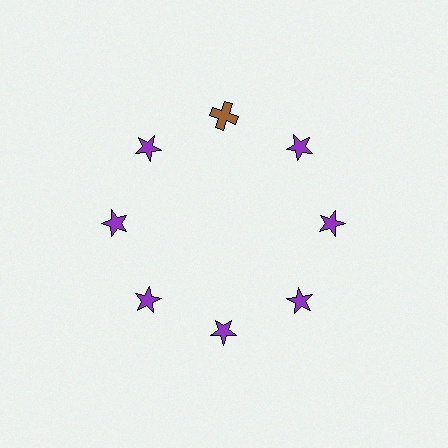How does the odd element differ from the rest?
It differs in both color (brown instead of purple) and shape (cross instead of star).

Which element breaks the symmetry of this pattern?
The brown cross at roughly the 12 o'clock position breaks the symmetry. All other shapes are purple stars.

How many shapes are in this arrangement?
There are 8 shapes arranged in a ring pattern.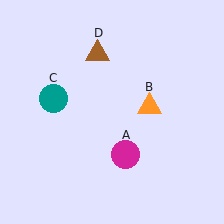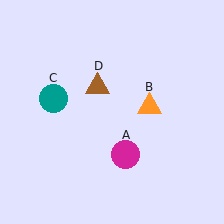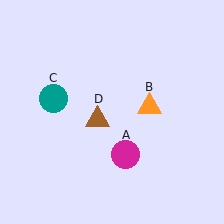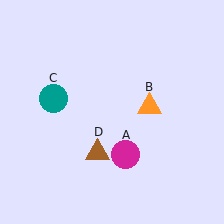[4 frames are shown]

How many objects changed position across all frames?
1 object changed position: brown triangle (object D).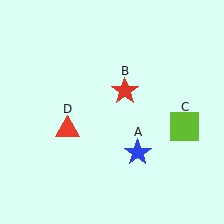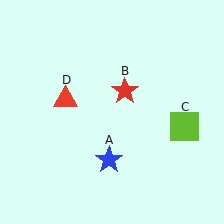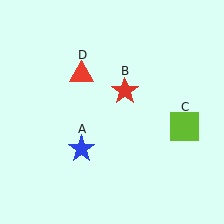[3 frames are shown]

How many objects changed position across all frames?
2 objects changed position: blue star (object A), red triangle (object D).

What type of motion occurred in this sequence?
The blue star (object A), red triangle (object D) rotated clockwise around the center of the scene.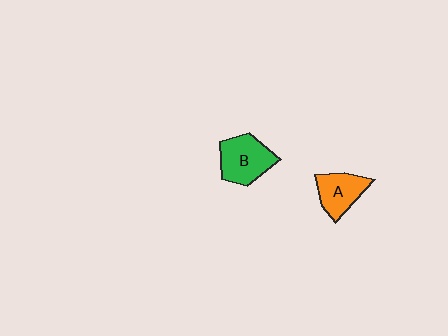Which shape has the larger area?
Shape B (green).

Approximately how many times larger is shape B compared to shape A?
Approximately 1.2 times.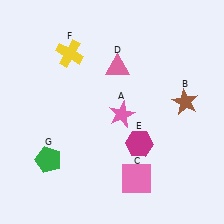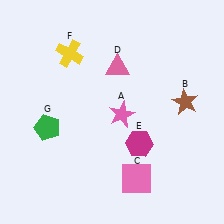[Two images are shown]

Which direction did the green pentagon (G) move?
The green pentagon (G) moved up.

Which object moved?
The green pentagon (G) moved up.